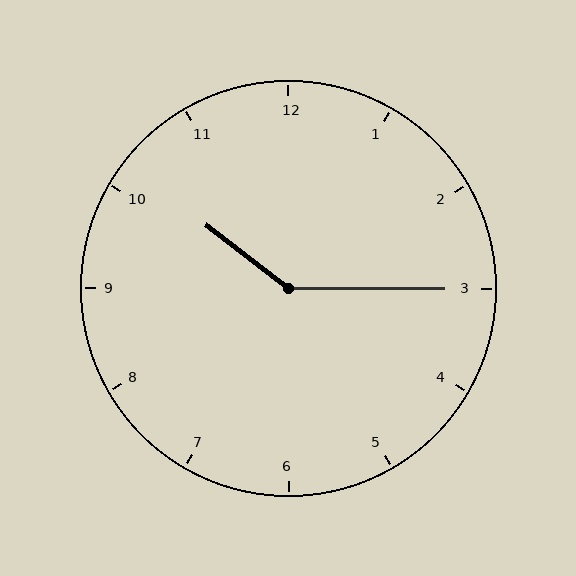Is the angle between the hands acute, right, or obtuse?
It is obtuse.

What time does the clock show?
10:15.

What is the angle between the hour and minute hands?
Approximately 142 degrees.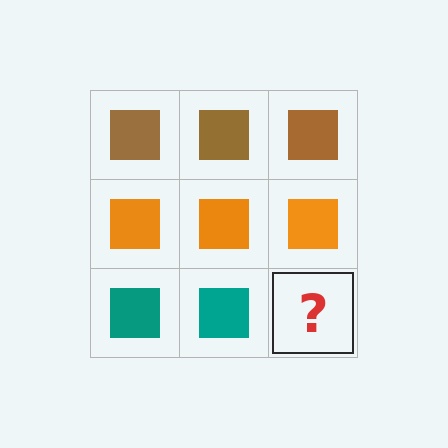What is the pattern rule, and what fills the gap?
The rule is that each row has a consistent color. The gap should be filled with a teal square.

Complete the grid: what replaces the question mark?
The question mark should be replaced with a teal square.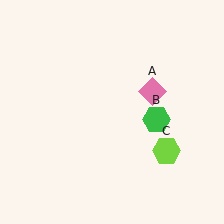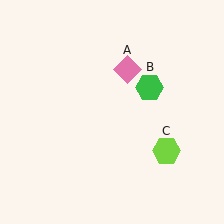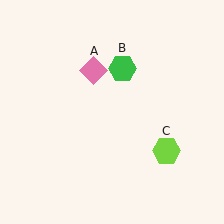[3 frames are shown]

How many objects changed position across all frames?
2 objects changed position: pink diamond (object A), green hexagon (object B).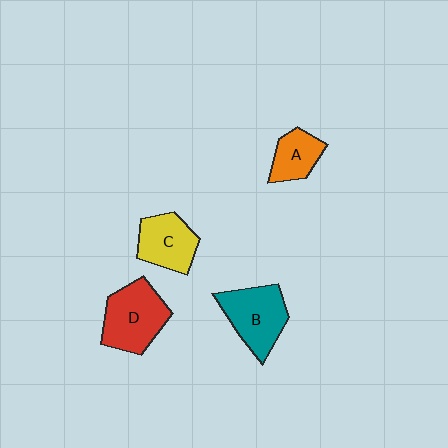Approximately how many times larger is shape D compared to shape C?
Approximately 1.3 times.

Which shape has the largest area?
Shape D (red).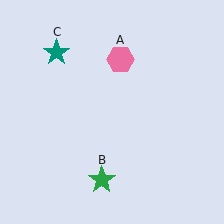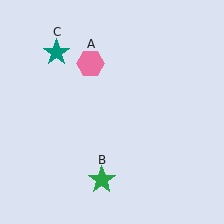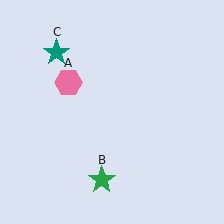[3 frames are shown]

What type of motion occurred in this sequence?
The pink hexagon (object A) rotated counterclockwise around the center of the scene.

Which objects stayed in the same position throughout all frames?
Green star (object B) and teal star (object C) remained stationary.